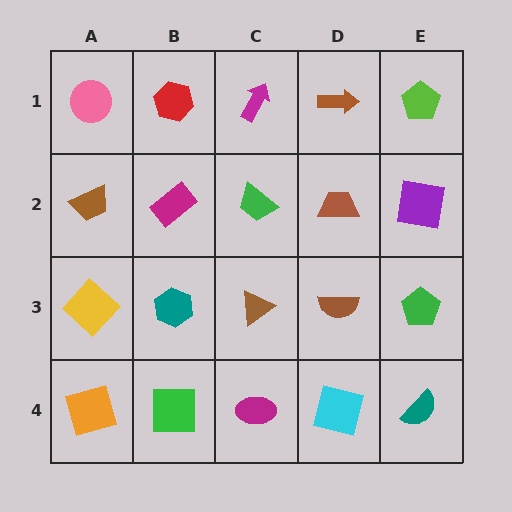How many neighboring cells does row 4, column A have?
2.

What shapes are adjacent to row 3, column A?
A brown trapezoid (row 2, column A), an orange square (row 4, column A), a teal hexagon (row 3, column B).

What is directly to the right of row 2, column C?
A brown trapezoid.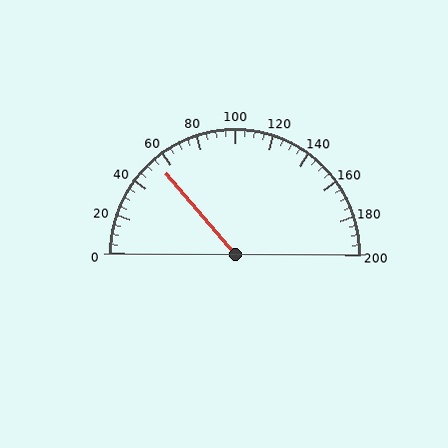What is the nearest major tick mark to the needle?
The nearest major tick mark is 60.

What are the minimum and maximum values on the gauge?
The gauge ranges from 0 to 200.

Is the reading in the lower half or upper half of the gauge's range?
The reading is in the lower half of the range (0 to 200).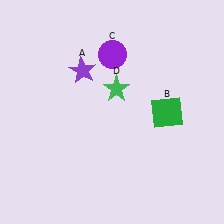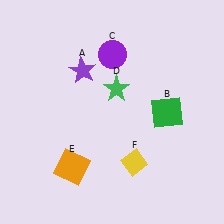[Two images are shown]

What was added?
An orange square (E), a yellow diamond (F) were added in Image 2.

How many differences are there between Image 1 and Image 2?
There are 2 differences between the two images.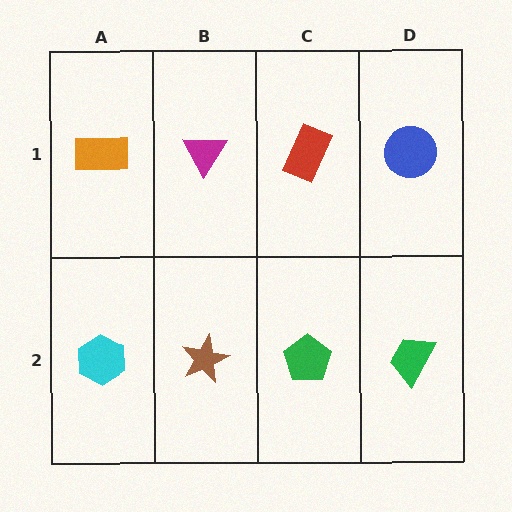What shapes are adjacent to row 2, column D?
A blue circle (row 1, column D), a green pentagon (row 2, column C).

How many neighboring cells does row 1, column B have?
3.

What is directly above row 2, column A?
An orange rectangle.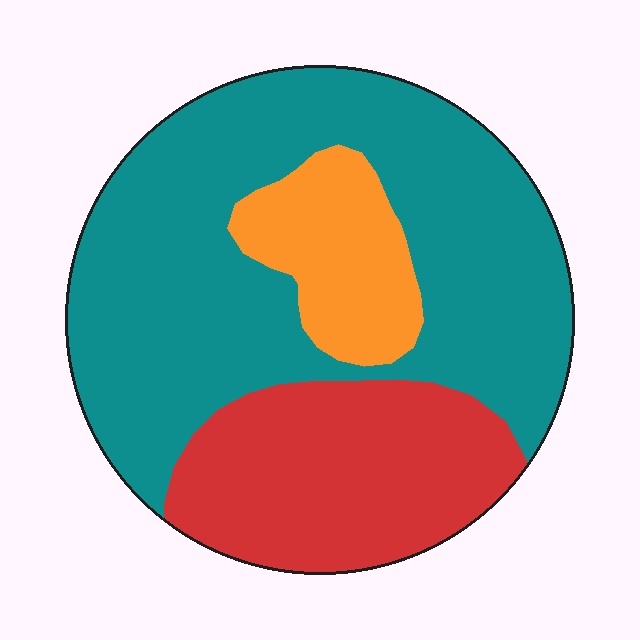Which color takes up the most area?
Teal, at roughly 60%.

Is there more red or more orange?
Red.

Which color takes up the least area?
Orange, at roughly 15%.